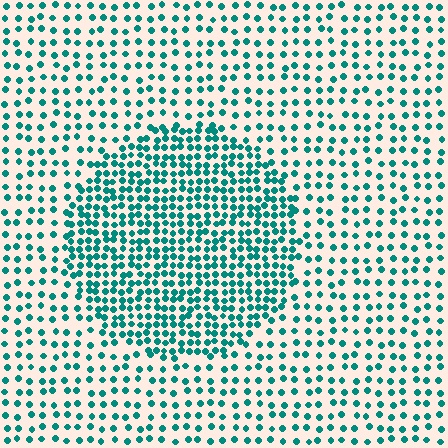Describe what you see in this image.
The image contains small teal elements arranged at two different densities. A circle-shaped region is visible where the elements are more densely packed than the surrounding area.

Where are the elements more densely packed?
The elements are more densely packed inside the circle boundary.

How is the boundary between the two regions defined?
The boundary is defined by a change in element density (approximately 2.0x ratio). All elements are the same color, size, and shape.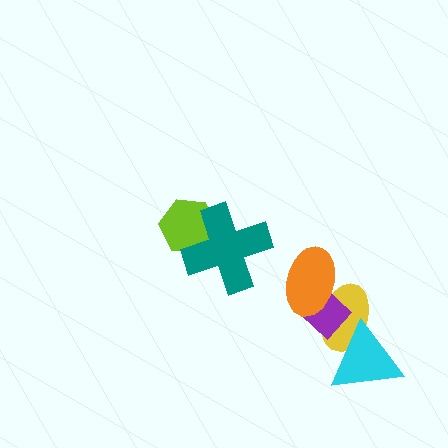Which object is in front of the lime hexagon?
The teal cross is in front of the lime hexagon.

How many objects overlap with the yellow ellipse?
3 objects overlap with the yellow ellipse.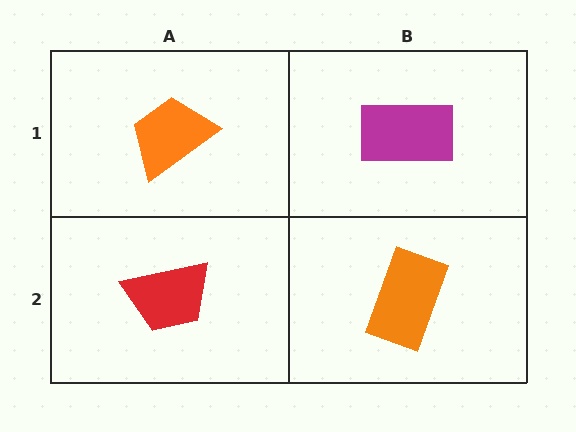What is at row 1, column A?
An orange trapezoid.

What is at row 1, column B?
A magenta rectangle.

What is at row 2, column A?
A red trapezoid.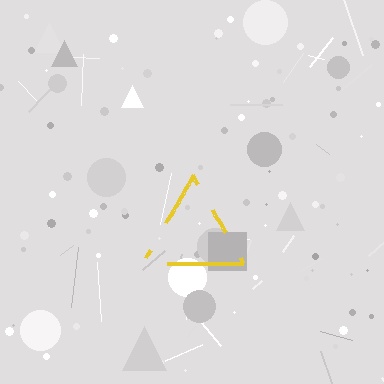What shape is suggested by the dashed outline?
The dashed outline suggests a triangle.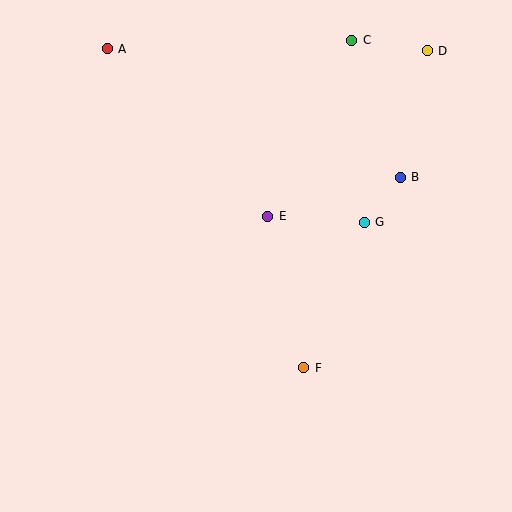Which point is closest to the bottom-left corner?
Point F is closest to the bottom-left corner.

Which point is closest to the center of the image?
Point E at (268, 216) is closest to the center.